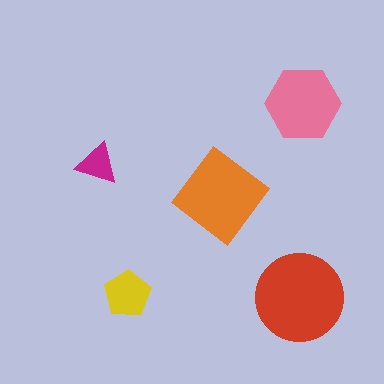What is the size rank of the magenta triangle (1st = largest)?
5th.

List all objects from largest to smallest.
The red circle, the orange diamond, the pink hexagon, the yellow pentagon, the magenta triangle.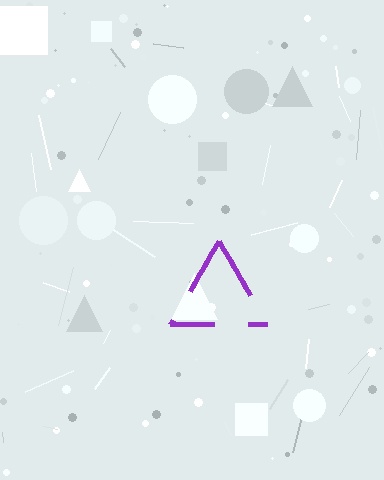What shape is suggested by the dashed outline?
The dashed outline suggests a triangle.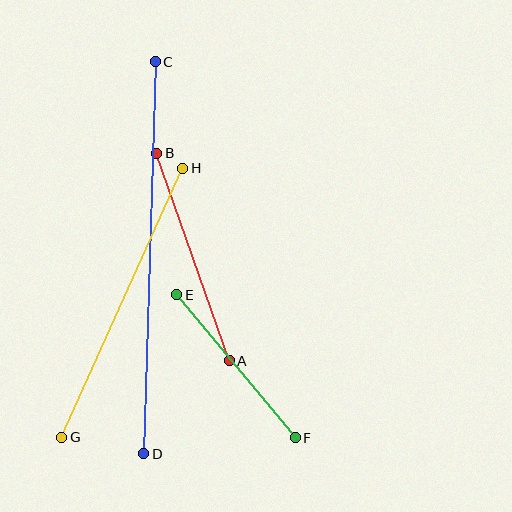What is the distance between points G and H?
The distance is approximately 295 pixels.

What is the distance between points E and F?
The distance is approximately 186 pixels.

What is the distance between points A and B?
The distance is approximately 220 pixels.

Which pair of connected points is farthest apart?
Points C and D are farthest apart.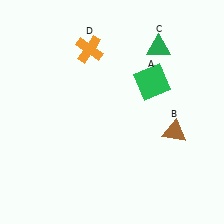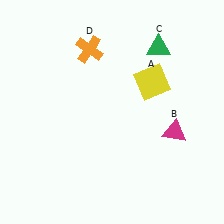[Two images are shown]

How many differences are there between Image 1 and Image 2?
There are 2 differences between the two images.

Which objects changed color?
A changed from green to yellow. B changed from brown to magenta.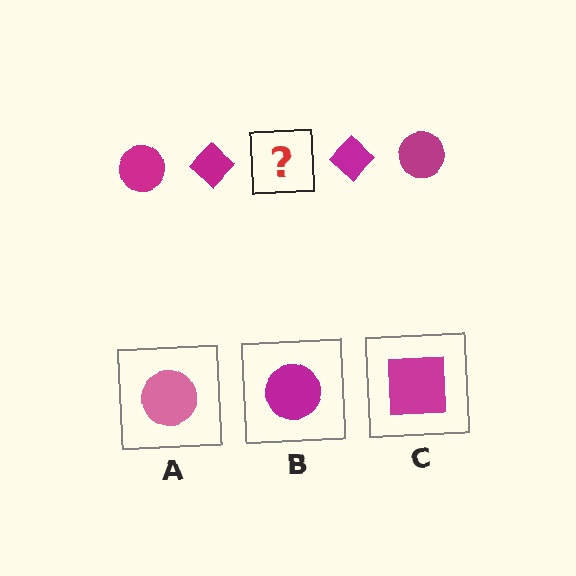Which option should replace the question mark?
Option B.